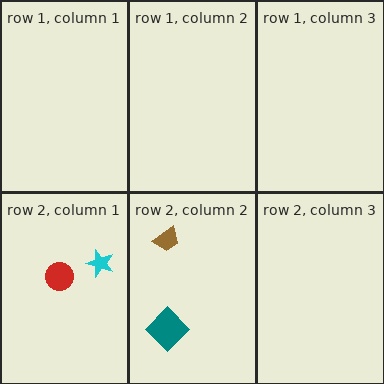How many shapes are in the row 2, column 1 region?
2.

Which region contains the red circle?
The row 2, column 1 region.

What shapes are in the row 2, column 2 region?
The teal diamond, the brown trapezoid.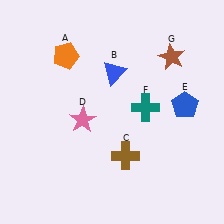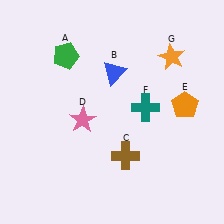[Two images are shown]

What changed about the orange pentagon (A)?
In Image 1, A is orange. In Image 2, it changed to green.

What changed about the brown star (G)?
In Image 1, G is brown. In Image 2, it changed to orange.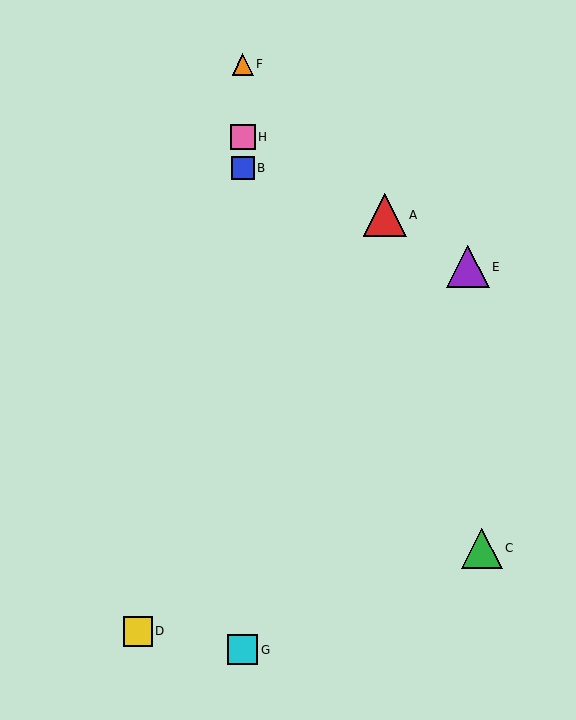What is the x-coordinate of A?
Object A is at x≈385.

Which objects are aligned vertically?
Objects B, F, G, H are aligned vertically.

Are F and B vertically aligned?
Yes, both are at x≈243.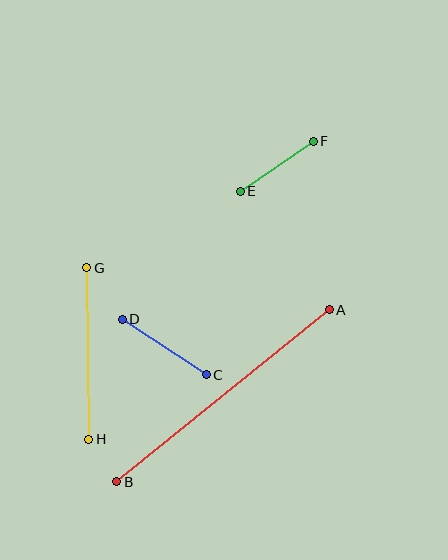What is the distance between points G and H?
The distance is approximately 172 pixels.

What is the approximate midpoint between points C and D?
The midpoint is at approximately (164, 347) pixels.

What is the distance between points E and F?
The distance is approximately 88 pixels.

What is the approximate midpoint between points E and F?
The midpoint is at approximately (277, 166) pixels.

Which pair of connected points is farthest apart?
Points A and B are farthest apart.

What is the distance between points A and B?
The distance is approximately 273 pixels.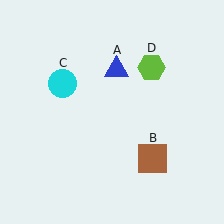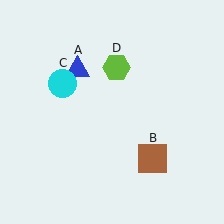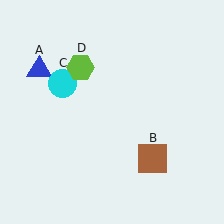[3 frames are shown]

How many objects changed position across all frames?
2 objects changed position: blue triangle (object A), lime hexagon (object D).